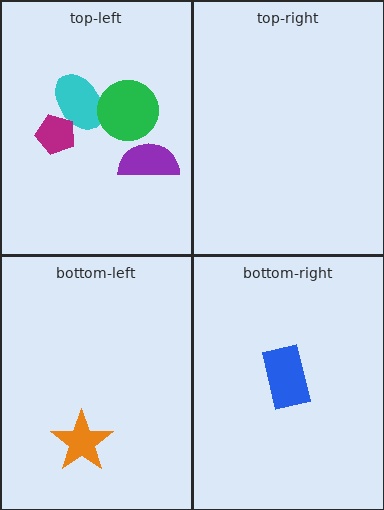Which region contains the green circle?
The top-left region.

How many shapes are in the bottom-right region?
1.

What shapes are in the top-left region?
The cyan ellipse, the purple semicircle, the green circle, the magenta pentagon.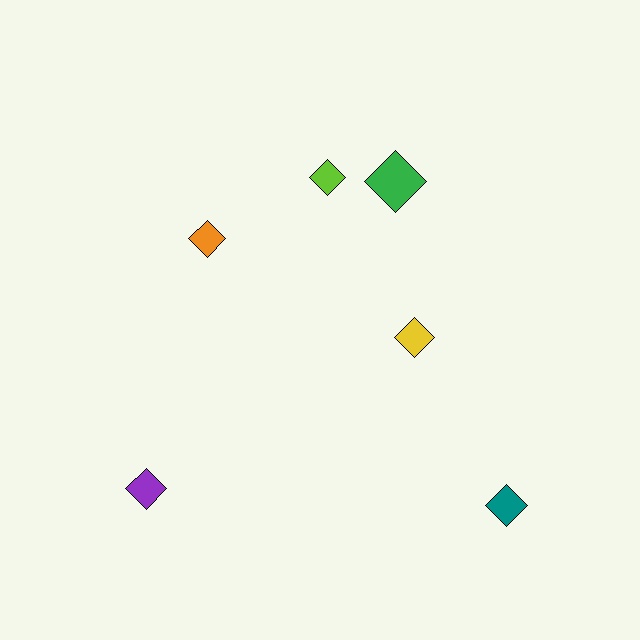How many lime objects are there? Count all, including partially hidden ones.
There is 1 lime object.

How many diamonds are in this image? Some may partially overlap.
There are 6 diamonds.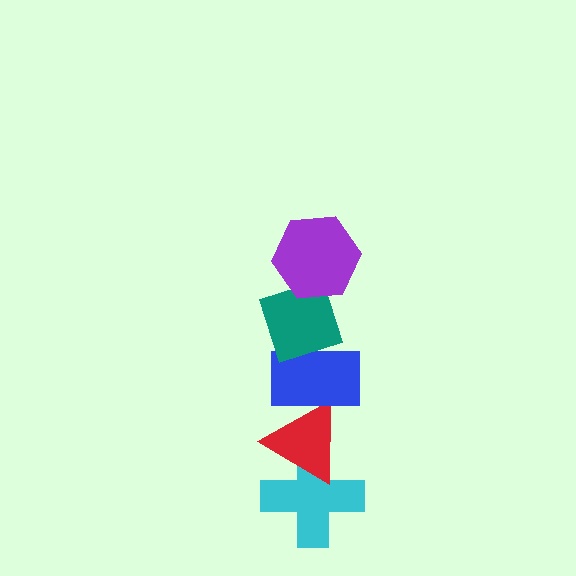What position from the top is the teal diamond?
The teal diamond is 2nd from the top.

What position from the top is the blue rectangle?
The blue rectangle is 3rd from the top.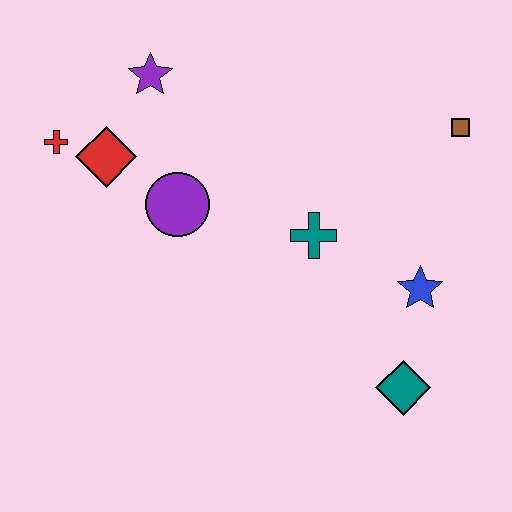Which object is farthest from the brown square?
The red cross is farthest from the brown square.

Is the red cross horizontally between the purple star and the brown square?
No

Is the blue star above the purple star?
No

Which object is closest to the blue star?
The teal diamond is closest to the blue star.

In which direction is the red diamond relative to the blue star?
The red diamond is to the left of the blue star.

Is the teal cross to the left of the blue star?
Yes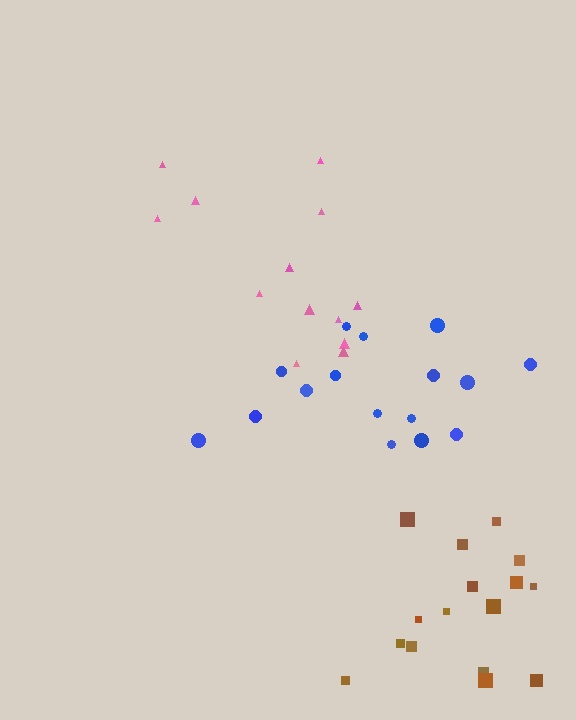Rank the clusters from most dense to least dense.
brown, blue, pink.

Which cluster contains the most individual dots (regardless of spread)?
Brown (16).